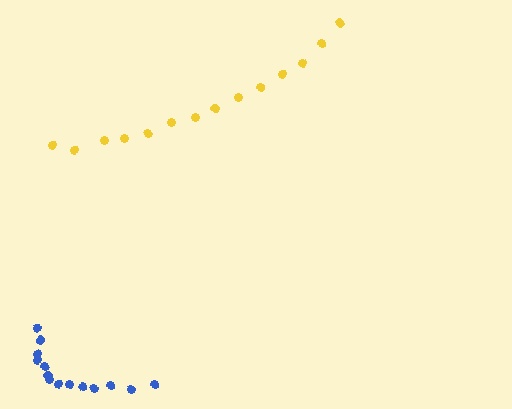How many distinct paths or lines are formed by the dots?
There are 2 distinct paths.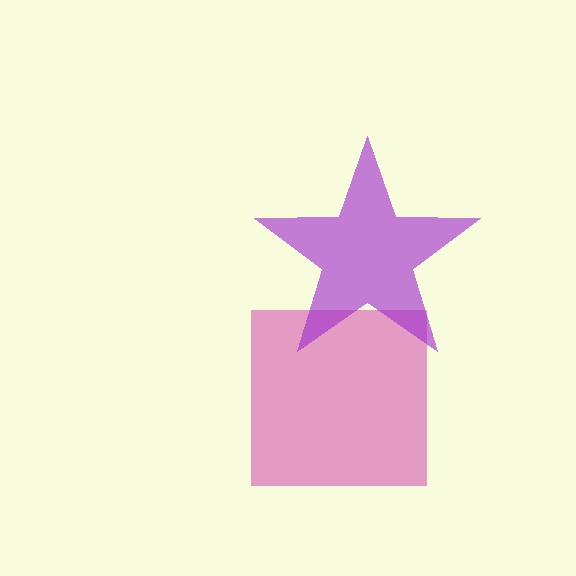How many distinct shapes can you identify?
There are 2 distinct shapes: a pink square, a purple star.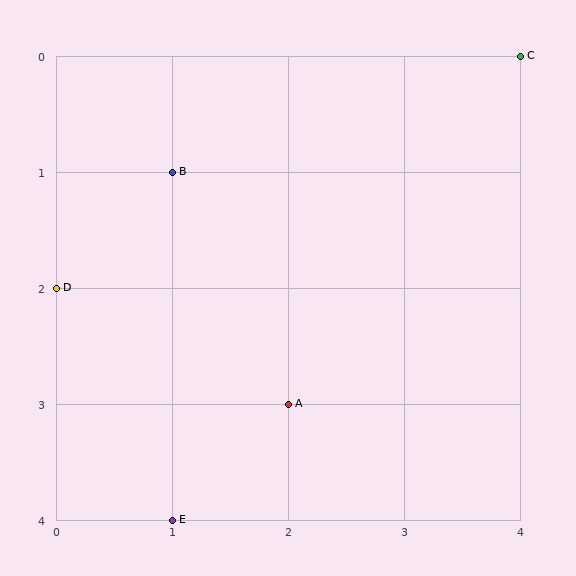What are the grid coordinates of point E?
Point E is at grid coordinates (1, 4).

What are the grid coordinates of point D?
Point D is at grid coordinates (0, 2).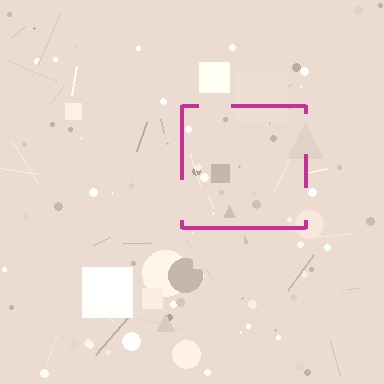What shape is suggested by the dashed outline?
The dashed outline suggests a square.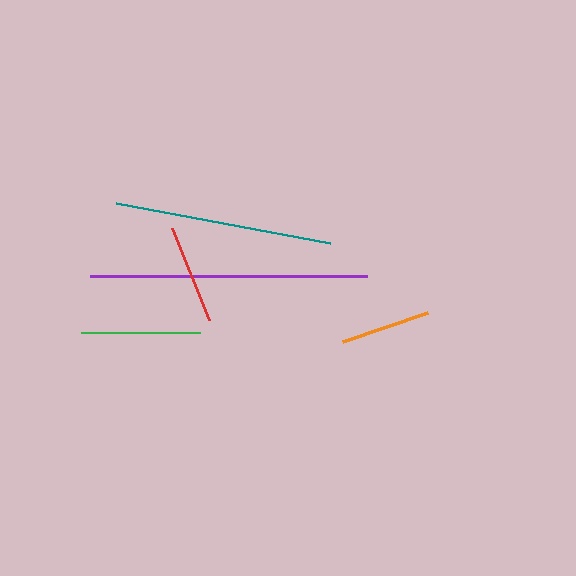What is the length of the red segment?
The red segment is approximately 99 pixels long.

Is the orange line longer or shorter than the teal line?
The teal line is longer than the orange line.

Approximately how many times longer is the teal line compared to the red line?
The teal line is approximately 2.2 times the length of the red line.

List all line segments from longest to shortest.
From longest to shortest: purple, teal, green, red, orange.